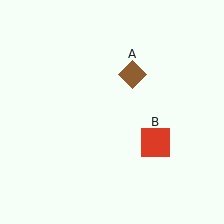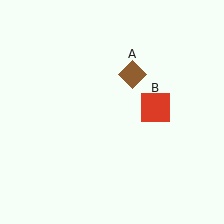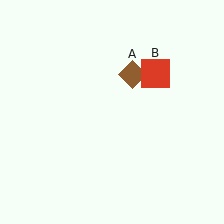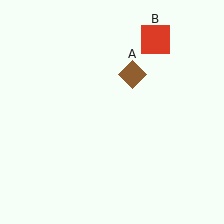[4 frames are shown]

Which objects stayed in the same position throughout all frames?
Brown diamond (object A) remained stationary.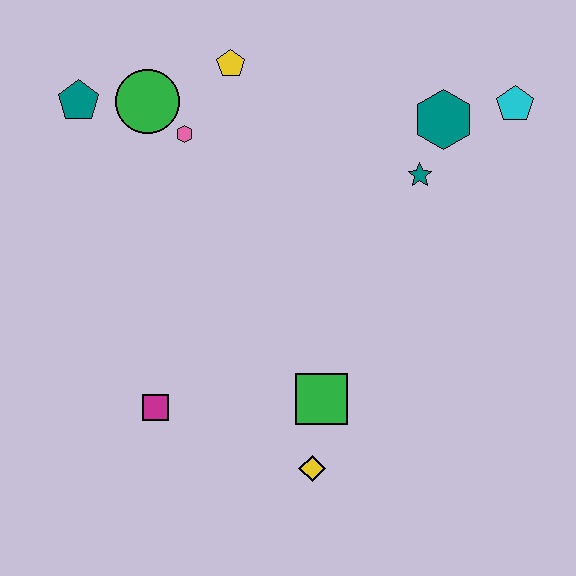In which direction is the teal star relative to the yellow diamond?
The teal star is above the yellow diamond.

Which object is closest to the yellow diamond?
The green square is closest to the yellow diamond.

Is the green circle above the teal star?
Yes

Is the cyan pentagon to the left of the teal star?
No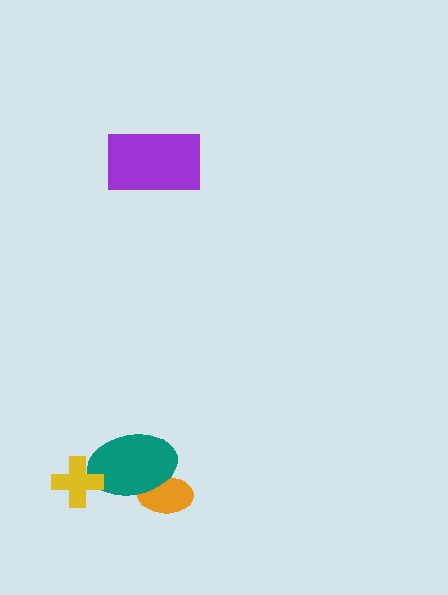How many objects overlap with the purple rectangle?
0 objects overlap with the purple rectangle.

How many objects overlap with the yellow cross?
1 object overlaps with the yellow cross.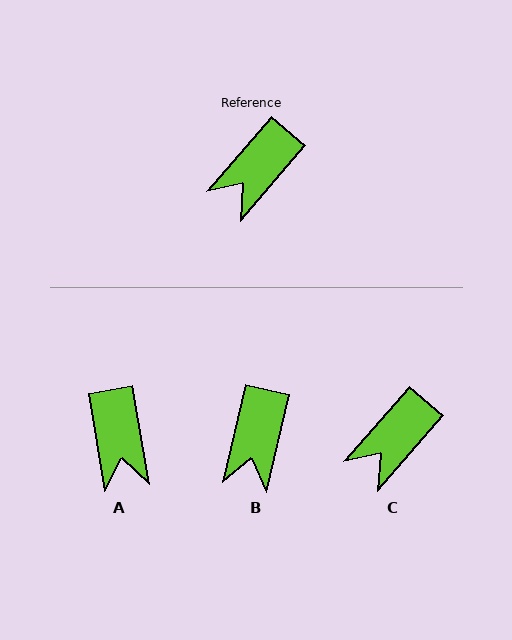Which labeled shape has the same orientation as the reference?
C.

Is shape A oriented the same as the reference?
No, it is off by about 50 degrees.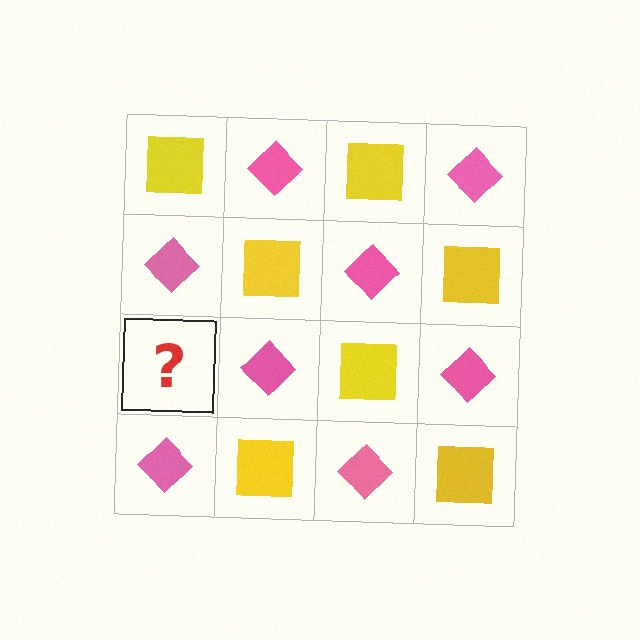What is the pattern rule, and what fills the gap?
The rule is that it alternates yellow square and pink diamond in a checkerboard pattern. The gap should be filled with a yellow square.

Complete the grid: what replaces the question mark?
The question mark should be replaced with a yellow square.